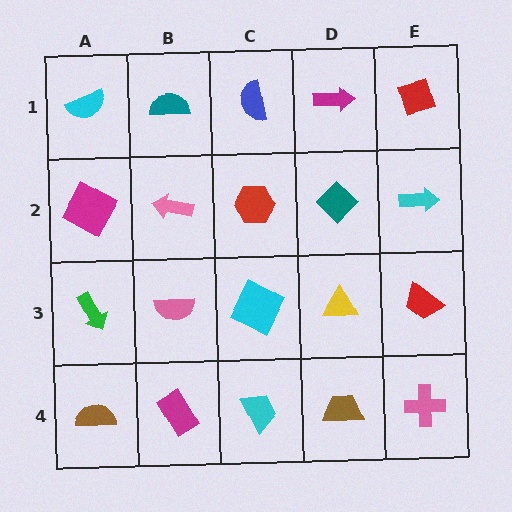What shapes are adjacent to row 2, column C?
A blue semicircle (row 1, column C), a cyan square (row 3, column C), a pink arrow (row 2, column B), a teal diamond (row 2, column D).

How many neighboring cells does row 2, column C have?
4.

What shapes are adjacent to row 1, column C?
A red hexagon (row 2, column C), a teal semicircle (row 1, column B), a magenta arrow (row 1, column D).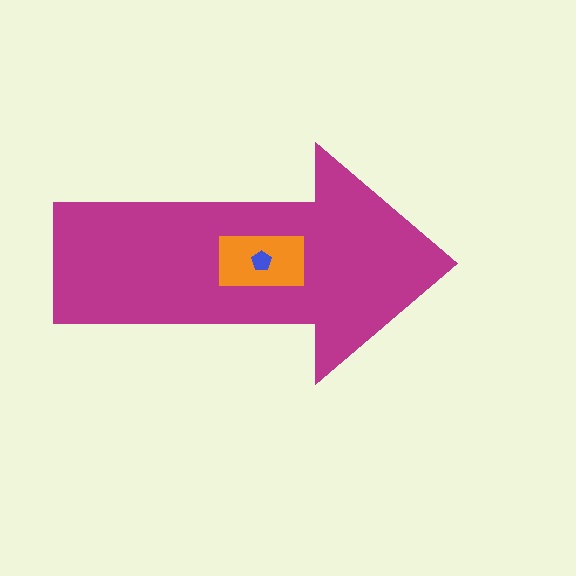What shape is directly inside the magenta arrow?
The orange rectangle.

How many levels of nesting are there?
3.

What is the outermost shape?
The magenta arrow.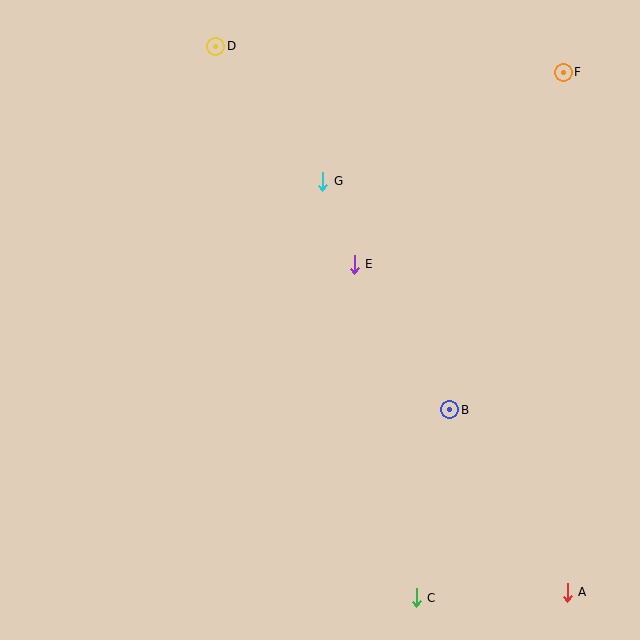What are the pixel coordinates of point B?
Point B is at (450, 410).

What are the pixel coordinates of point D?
Point D is at (216, 46).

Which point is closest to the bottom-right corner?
Point A is closest to the bottom-right corner.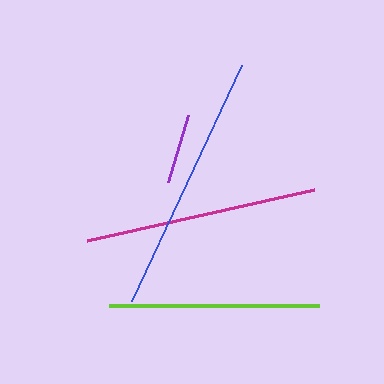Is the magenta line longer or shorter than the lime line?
The magenta line is longer than the lime line.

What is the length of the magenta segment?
The magenta segment is approximately 233 pixels long.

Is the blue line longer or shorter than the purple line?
The blue line is longer than the purple line.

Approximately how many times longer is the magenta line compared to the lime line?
The magenta line is approximately 1.1 times the length of the lime line.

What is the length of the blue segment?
The blue segment is approximately 261 pixels long.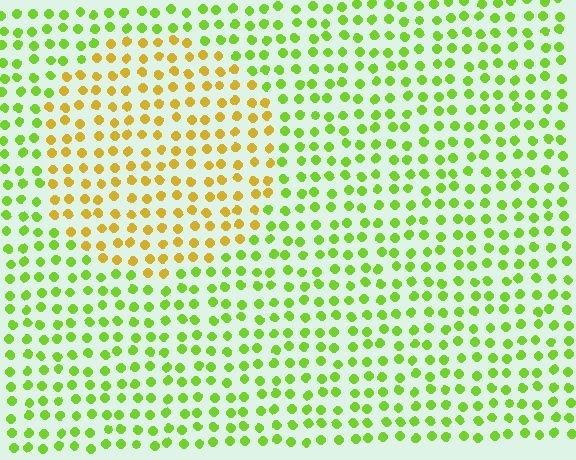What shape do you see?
I see a circle.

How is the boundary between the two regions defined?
The boundary is defined purely by a slight shift in hue (about 48 degrees). Spacing, size, and orientation are identical on both sides.